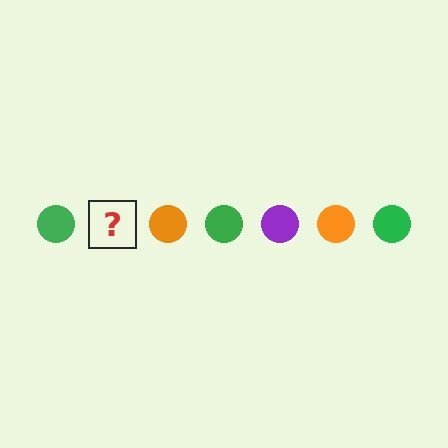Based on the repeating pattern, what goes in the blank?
The blank should be a purple circle.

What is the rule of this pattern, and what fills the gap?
The rule is that the pattern cycles through green, purple, orange circles. The gap should be filled with a purple circle.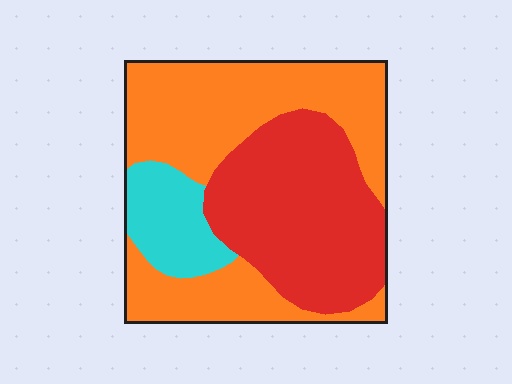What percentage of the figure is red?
Red takes up about three eighths (3/8) of the figure.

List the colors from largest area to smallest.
From largest to smallest: orange, red, cyan.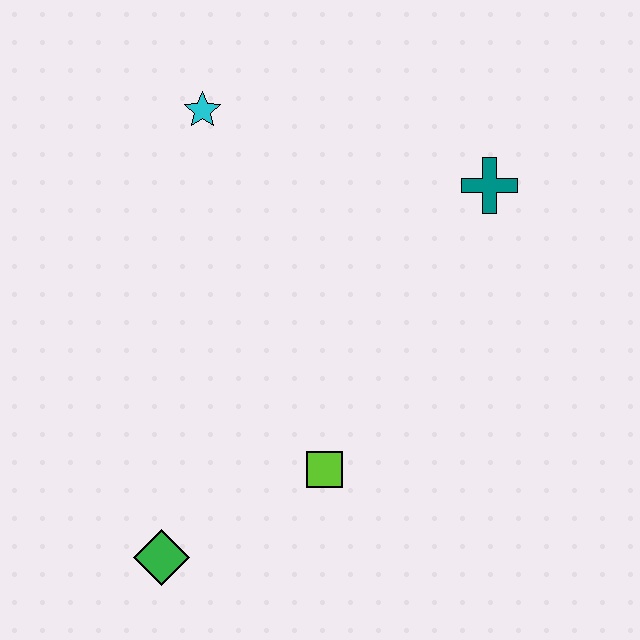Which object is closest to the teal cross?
The cyan star is closest to the teal cross.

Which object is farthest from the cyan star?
The green diamond is farthest from the cyan star.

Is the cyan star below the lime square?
No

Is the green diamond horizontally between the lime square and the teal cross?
No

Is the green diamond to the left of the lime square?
Yes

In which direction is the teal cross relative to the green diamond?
The teal cross is above the green diamond.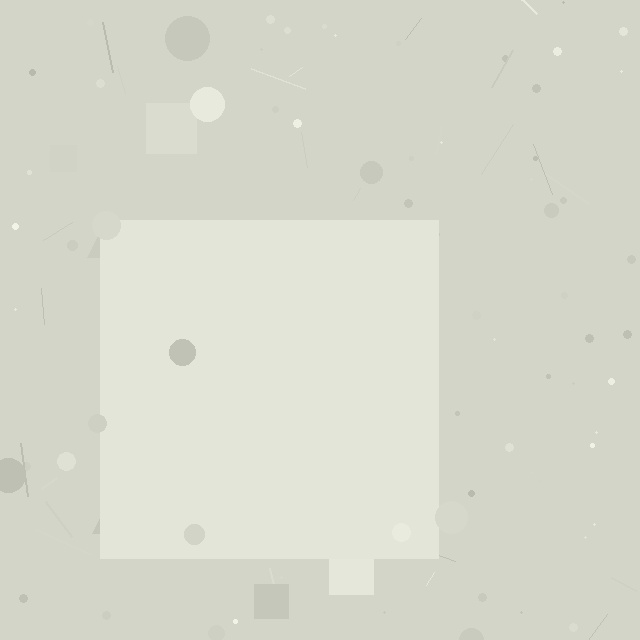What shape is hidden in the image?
A square is hidden in the image.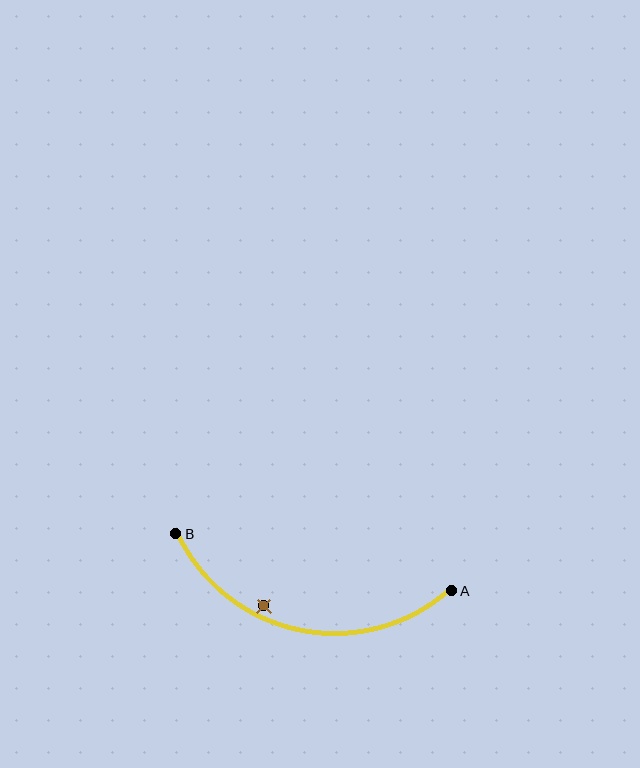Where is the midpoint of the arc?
The arc midpoint is the point on the curve farthest from the straight line joining A and B. It sits below that line.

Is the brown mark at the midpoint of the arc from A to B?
No — the brown mark does not lie on the arc at all. It sits slightly inside the curve.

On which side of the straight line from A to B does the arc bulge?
The arc bulges below the straight line connecting A and B.